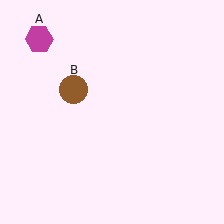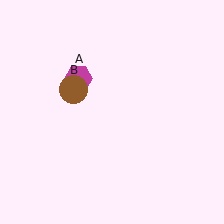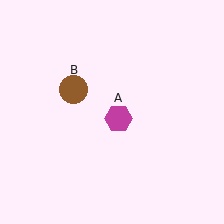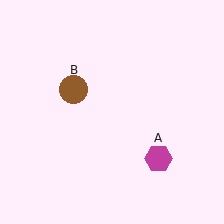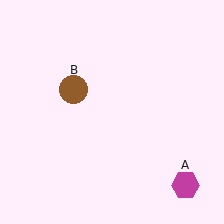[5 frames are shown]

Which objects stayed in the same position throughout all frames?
Brown circle (object B) remained stationary.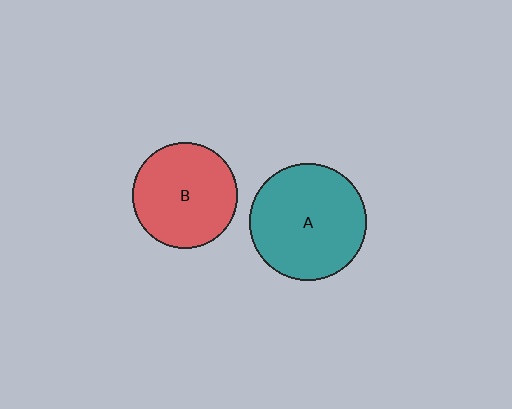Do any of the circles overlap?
No, none of the circles overlap.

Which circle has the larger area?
Circle A (teal).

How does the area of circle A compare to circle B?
Approximately 1.2 times.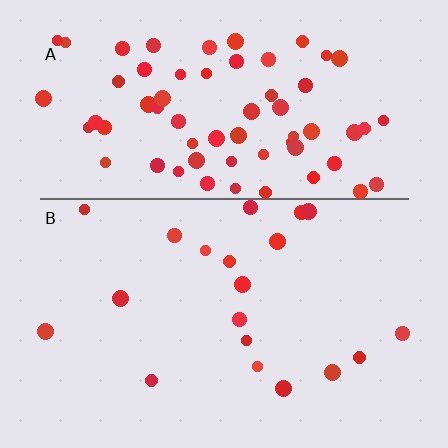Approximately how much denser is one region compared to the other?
Approximately 3.5× — region A over region B.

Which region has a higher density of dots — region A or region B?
A (the top).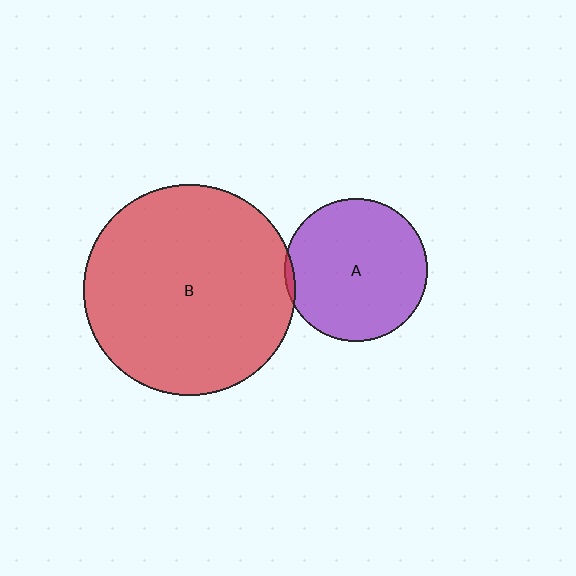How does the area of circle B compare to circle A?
Approximately 2.2 times.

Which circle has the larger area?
Circle B (red).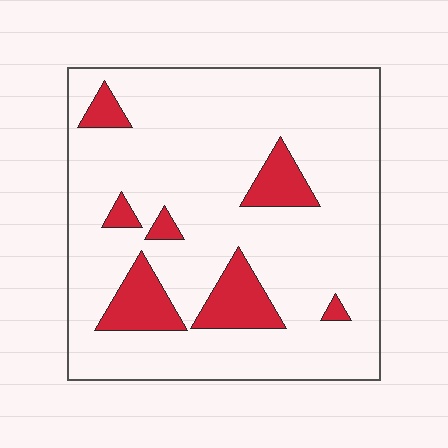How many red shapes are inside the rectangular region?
7.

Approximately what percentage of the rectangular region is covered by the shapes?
Approximately 15%.